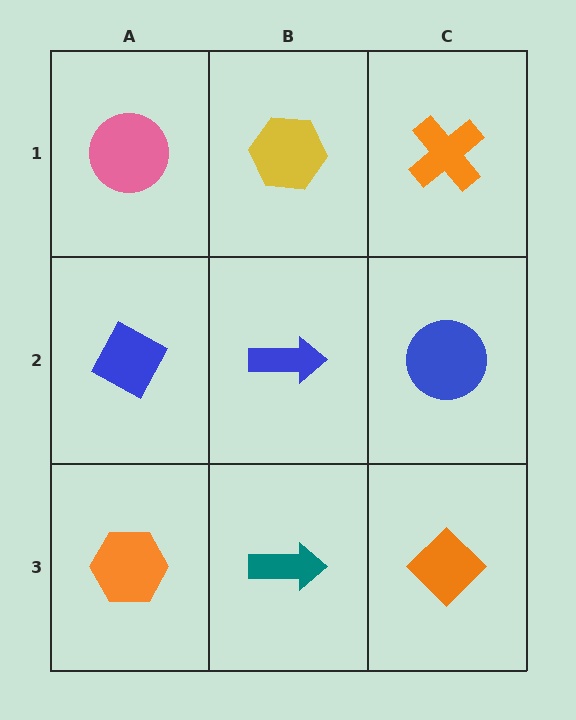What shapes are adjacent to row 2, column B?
A yellow hexagon (row 1, column B), a teal arrow (row 3, column B), a blue diamond (row 2, column A), a blue circle (row 2, column C).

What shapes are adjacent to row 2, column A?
A pink circle (row 1, column A), an orange hexagon (row 3, column A), a blue arrow (row 2, column B).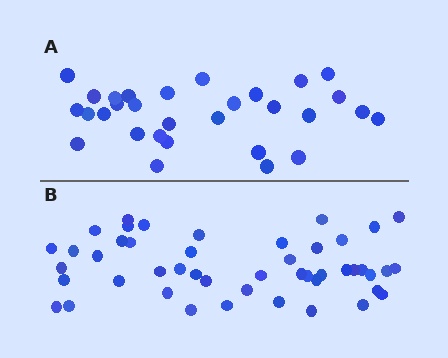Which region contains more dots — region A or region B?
Region B (the bottom region) has more dots.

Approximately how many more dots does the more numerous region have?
Region B has approximately 15 more dots than region A.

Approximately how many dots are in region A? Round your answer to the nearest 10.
About 30 dots.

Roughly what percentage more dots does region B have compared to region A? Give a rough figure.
About 55% more.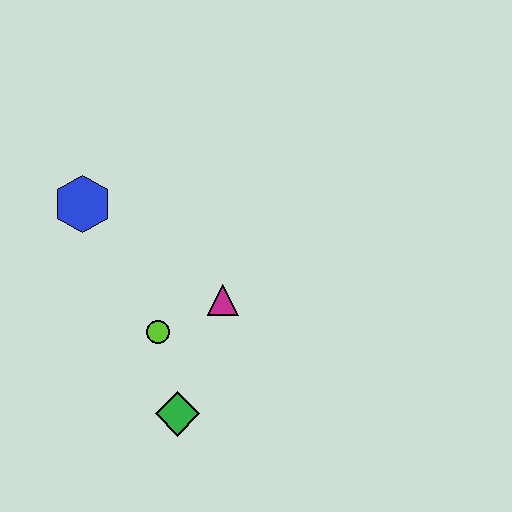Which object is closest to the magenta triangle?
The lime circle is closest to the magenta triangle.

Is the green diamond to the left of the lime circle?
No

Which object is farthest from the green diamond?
The blue hexagon is farthest from the green diamond.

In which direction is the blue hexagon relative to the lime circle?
The blue hexagon is above the lime circle.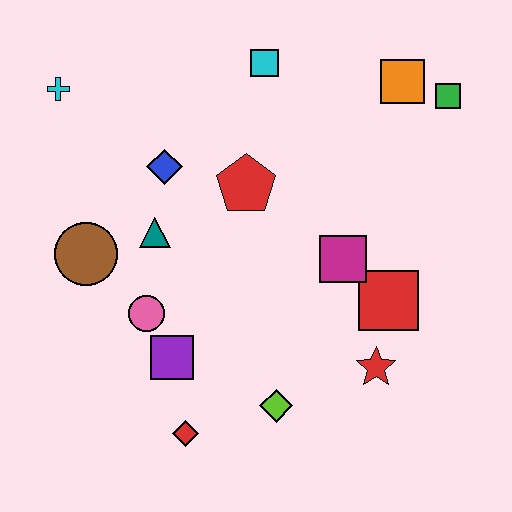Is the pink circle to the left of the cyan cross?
No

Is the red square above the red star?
Yes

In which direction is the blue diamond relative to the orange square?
The blue diamond is to the left of the orange square.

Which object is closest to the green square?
The orange square is closest to the green square.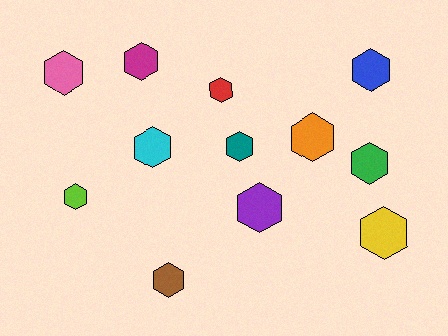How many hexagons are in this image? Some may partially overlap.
There are 12 hexagons.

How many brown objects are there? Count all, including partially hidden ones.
There is 1 brown object.